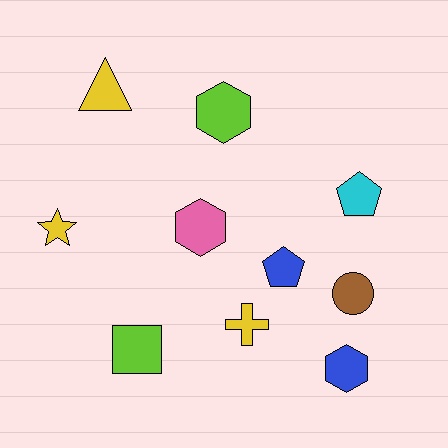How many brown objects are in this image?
There is 1 brown object.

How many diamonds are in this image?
There are no diamonds.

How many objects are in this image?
There are 10 objects.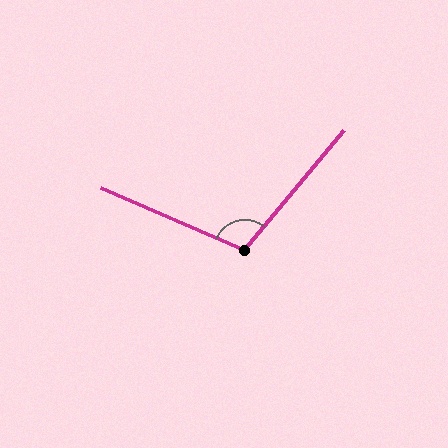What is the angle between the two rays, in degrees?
Approximately 106 degrees.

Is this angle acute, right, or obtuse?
It is obtuse.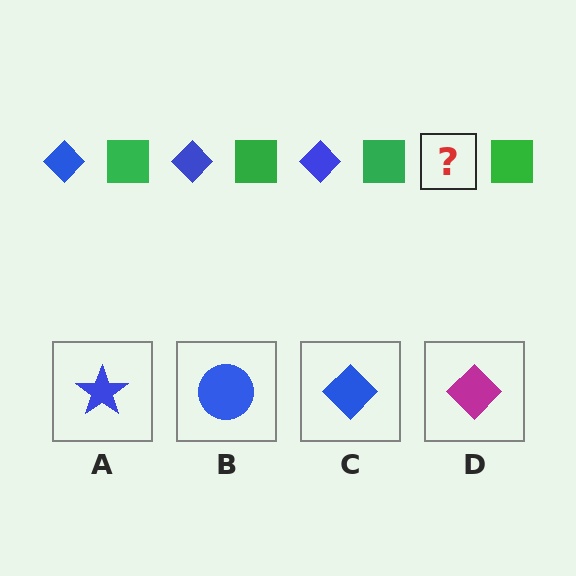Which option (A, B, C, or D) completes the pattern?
C.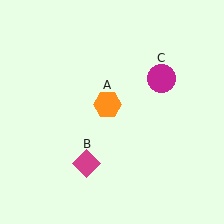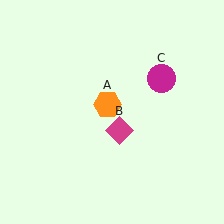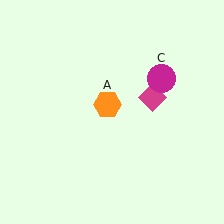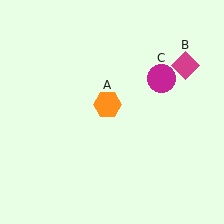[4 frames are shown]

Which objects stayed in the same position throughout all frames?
Orange hexagon (object A) and magenta circle (object C) remained stationary.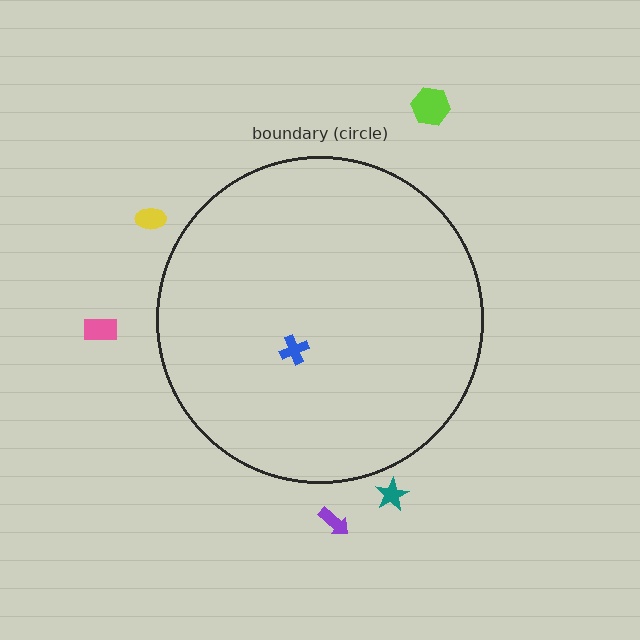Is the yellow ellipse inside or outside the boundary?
Outside.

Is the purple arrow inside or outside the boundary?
Outside.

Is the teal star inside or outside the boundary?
Outside.